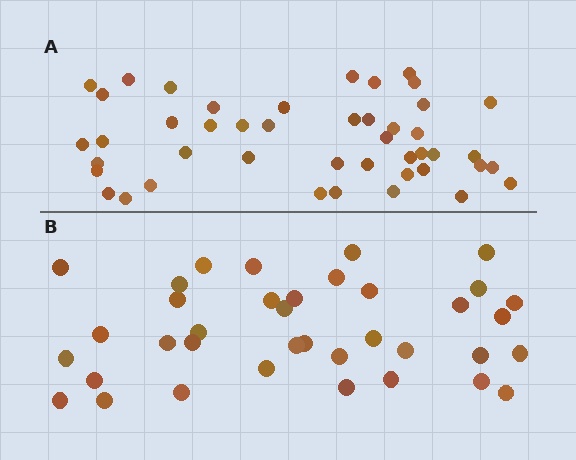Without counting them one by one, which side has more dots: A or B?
Region A (the top region) has more dots.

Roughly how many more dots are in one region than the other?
Region A has roughly 8 or so more dots than region B.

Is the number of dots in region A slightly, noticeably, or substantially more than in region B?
Region A has only slightly more — the two regions are fairly close. The ratio is roughly 1.2 to 1.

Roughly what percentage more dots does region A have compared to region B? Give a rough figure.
About 20% more.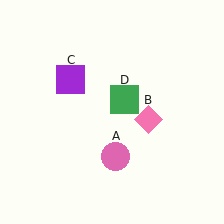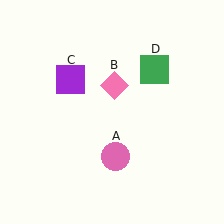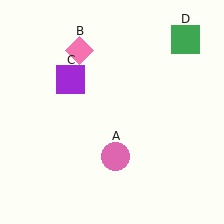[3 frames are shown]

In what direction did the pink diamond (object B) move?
The pink diamond (object B) moved up and to the left.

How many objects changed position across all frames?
2 objects changed position: pink diamond (object B), green square (object D).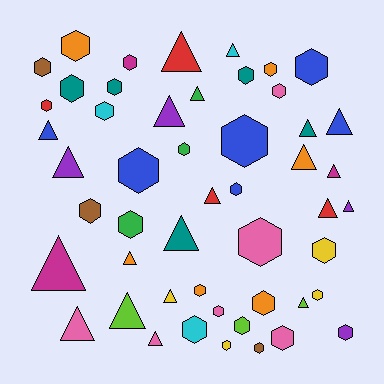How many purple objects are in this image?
There are 4 purple objects.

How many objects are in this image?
There are 50 objects.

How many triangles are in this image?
There are 21 triangles.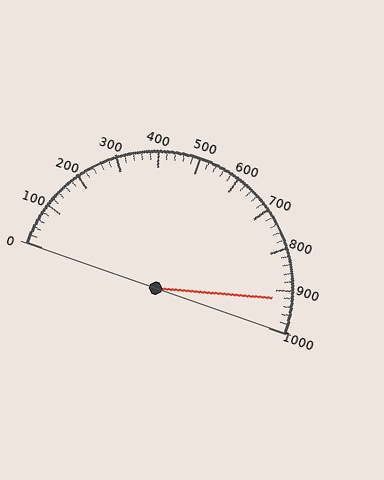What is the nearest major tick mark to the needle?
The nearest major tick mark is 900.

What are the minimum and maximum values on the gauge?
The gauge ranges from 0 to 1000.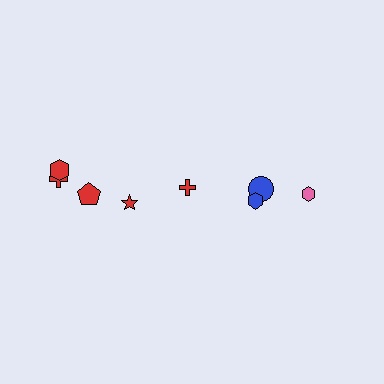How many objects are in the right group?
There are 3 objects.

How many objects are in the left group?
There are 5 objects.